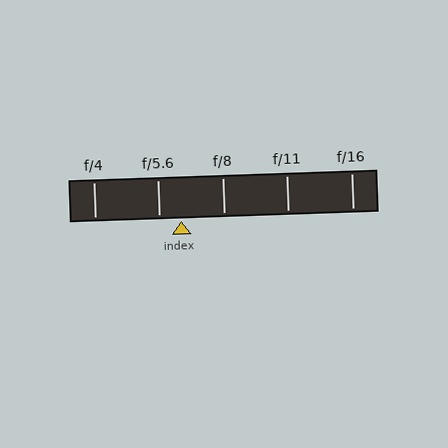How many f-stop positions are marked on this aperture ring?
There are 5 f-stop positions marked.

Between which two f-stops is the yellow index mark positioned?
The index mark is between f/5.6 and f/8.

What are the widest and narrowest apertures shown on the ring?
The widest aperture shown is f/4 and the narrowest is f/16.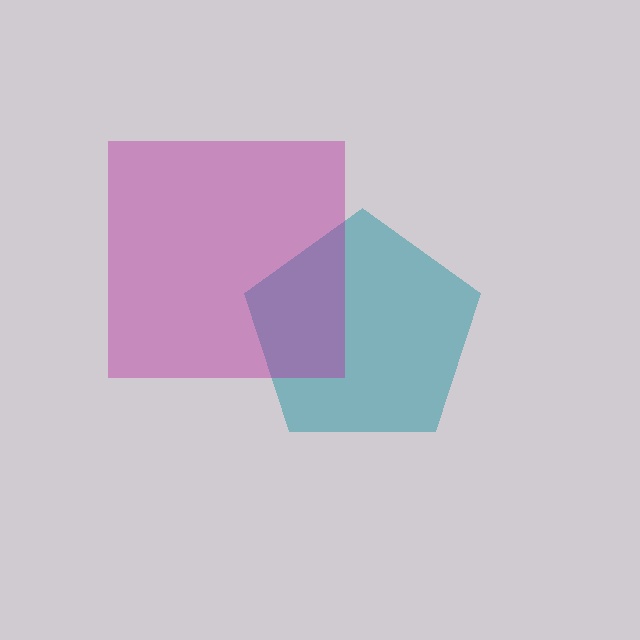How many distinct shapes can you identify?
There are 2 distinct shapes: a teal pentagon, a magenta square.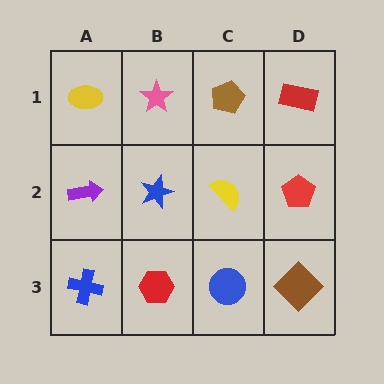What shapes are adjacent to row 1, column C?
A yellow semicircle (row 2, column C), a pink star (row 1, column B), a red rectangle (row 1, column D).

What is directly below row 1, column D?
A red pentagon.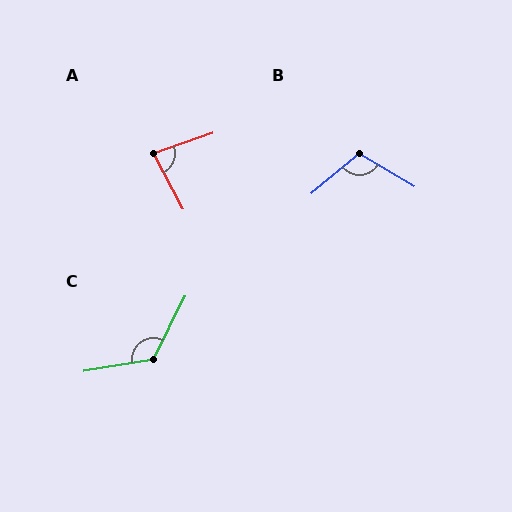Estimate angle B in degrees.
Approximately 110 degrees.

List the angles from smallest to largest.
A (82°), B (110°), C (125°).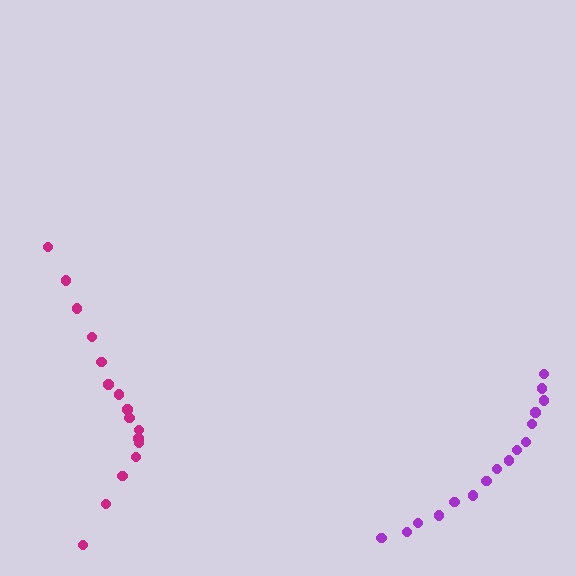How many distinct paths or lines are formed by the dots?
There are 2 distinct paths.